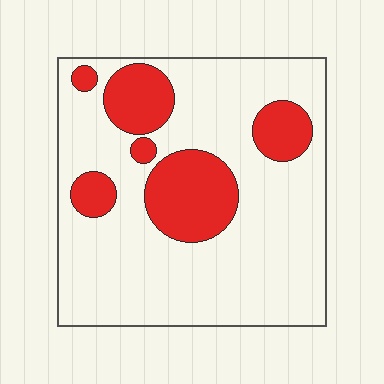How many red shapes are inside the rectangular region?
6.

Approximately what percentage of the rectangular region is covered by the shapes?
Approximately 25%.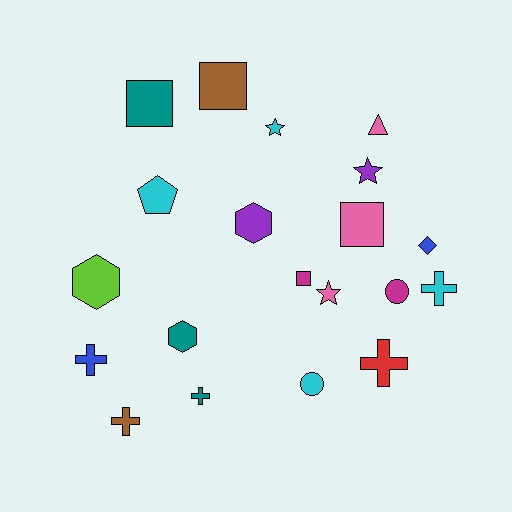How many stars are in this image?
There are 3 stars.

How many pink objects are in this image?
There are 3 pink objects.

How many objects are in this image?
There are 20 objects.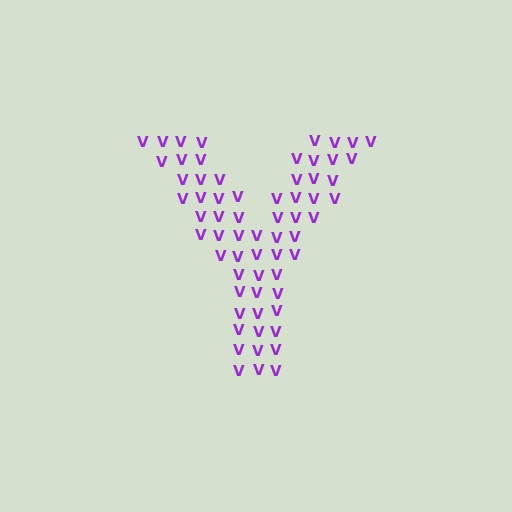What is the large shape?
The large shape is the letter Y.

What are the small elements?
The small elements are letter V's.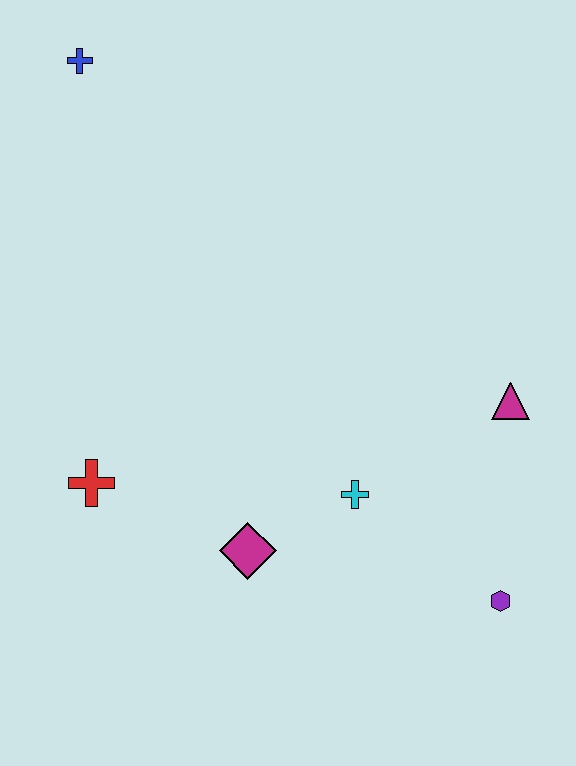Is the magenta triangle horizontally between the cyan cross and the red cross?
No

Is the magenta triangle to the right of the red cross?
Yes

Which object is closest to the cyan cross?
The magenta diamond is closest to the cyan cross.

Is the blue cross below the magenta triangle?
No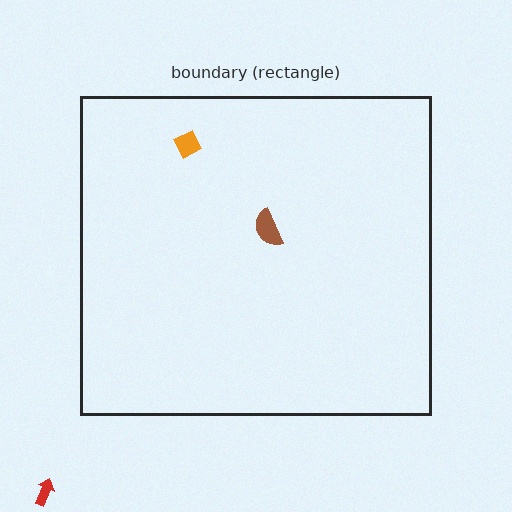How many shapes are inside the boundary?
2 inside, 1 outside.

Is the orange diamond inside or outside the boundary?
Inside.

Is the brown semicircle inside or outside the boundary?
Inside.